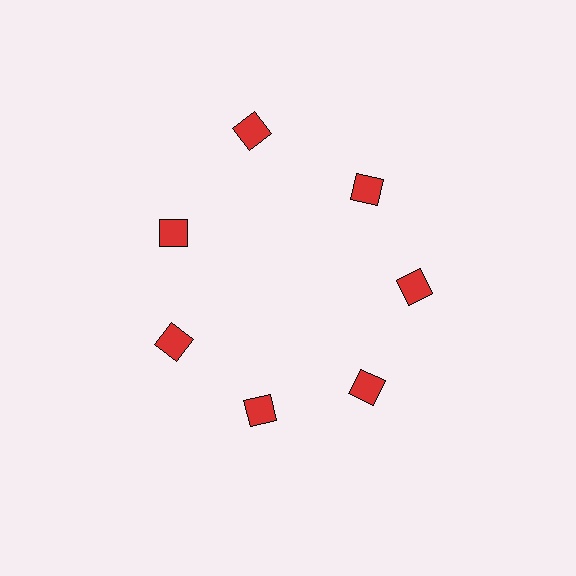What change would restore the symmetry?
The symmetry would be restored by moving it inward, back onto the ring so that all 7 diamonds sit at equal angles and equal distance from the center.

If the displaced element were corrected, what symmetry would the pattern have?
It would have 7-fold rotational symmetry — the pattern would map onto itself every 51 degrees.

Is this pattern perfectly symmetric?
No. The 7 red diamonds are arranged in a ring, but one element near the 12 o'clock position is pushed outward from the center, breaking the 7-fold rotational symmetry.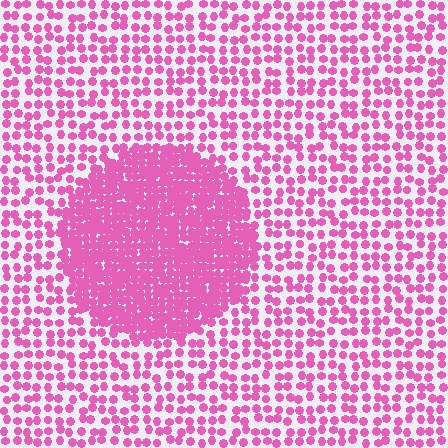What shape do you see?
I see a circle.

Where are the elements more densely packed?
The elements are more densely packed inside the circle boundary.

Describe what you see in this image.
The image contains small pink elements arranged at two different densities. A circle-shaped region is visible where the elements are more densely packed than the surrounding area.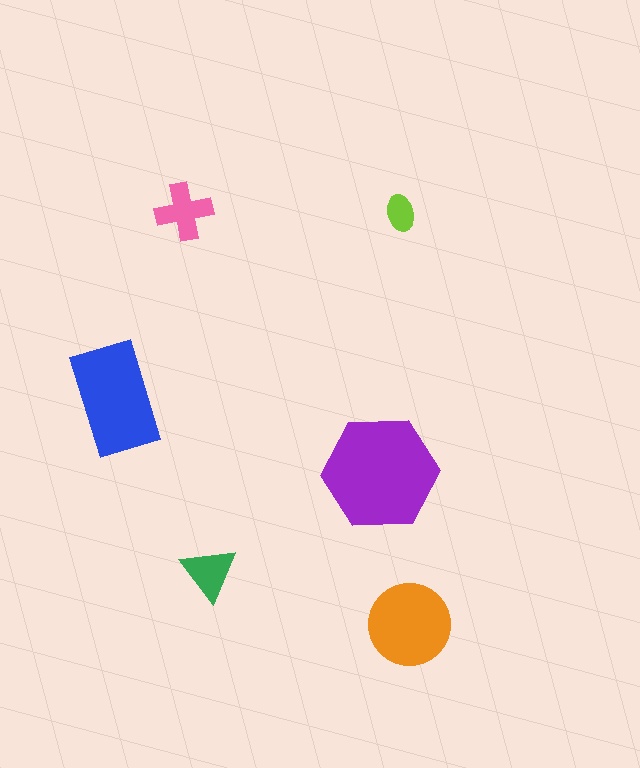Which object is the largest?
The purple hexagon.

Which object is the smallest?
The lime ellipse.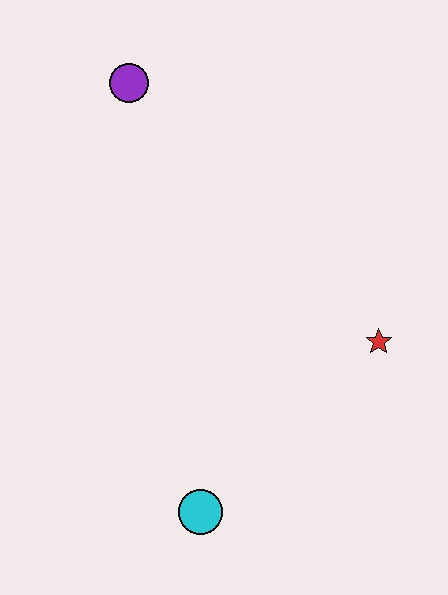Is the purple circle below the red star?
No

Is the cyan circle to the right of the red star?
No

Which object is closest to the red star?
The cyan circle is closest to the red star.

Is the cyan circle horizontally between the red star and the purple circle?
Yes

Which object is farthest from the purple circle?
The cyan circle is farthest from the purple circle.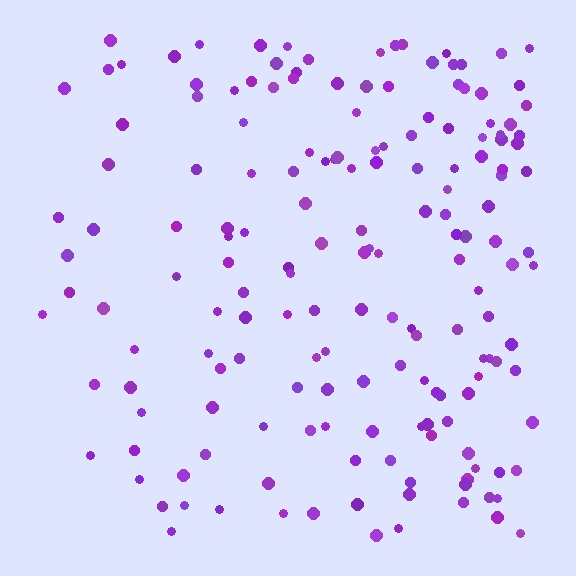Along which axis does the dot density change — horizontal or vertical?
Horizontal.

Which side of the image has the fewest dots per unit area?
The left.